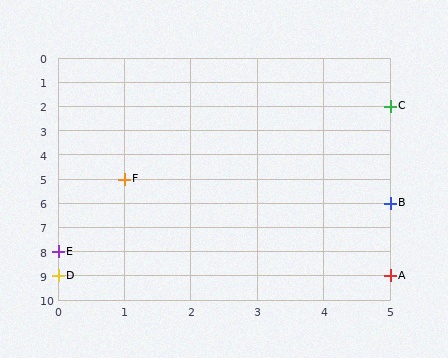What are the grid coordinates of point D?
Point D is at grid coordinates (0, 9).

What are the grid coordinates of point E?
Point E is at grid coordinates (0, 8).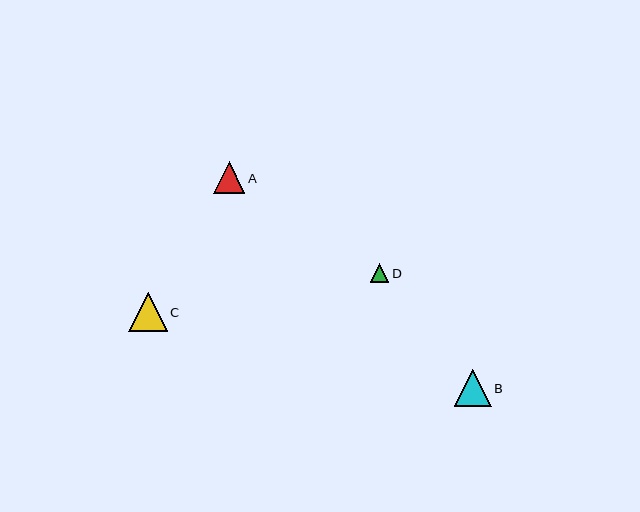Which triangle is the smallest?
Triangle D is the smallest with a size of approximately 18 pixels.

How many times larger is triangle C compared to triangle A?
Triangle C is approximately 1.2 times the size of triangle A.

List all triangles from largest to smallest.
From largest to smallest: C, B, A, D.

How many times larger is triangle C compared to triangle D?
Triangle C is approximately 2.1 times the size of triangle D.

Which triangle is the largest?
Triangle C is the largest with a size of approximately 39 pixels.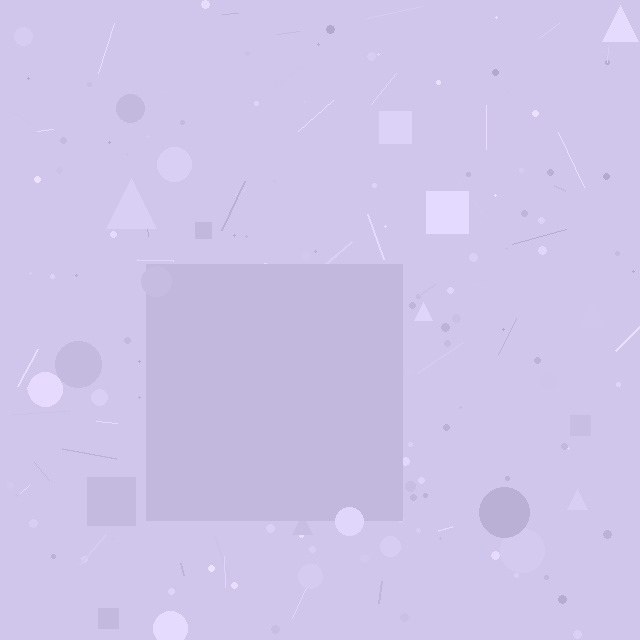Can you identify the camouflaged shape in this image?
The camouflaged shape is a square.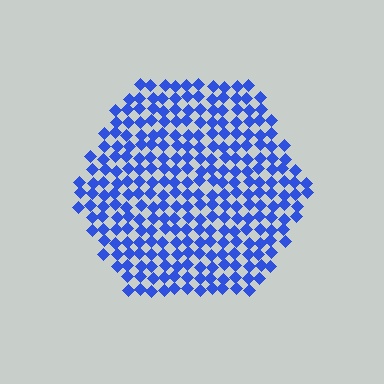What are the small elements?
The small elements are diamonds.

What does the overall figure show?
The overall figure shows a hexagon.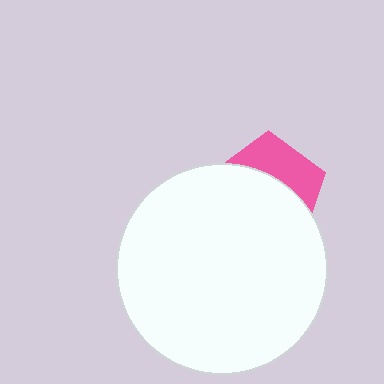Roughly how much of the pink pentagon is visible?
A small part of it is visible (roughly 37%).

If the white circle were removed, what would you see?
You would see the complete pink pentagon.